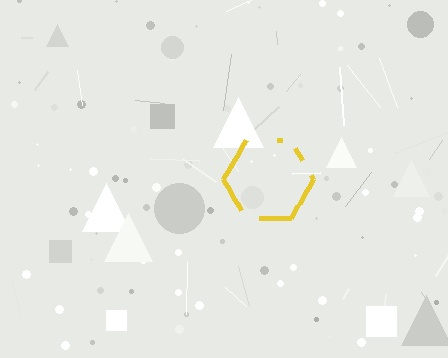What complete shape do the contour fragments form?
The contour fragments form a hexagon.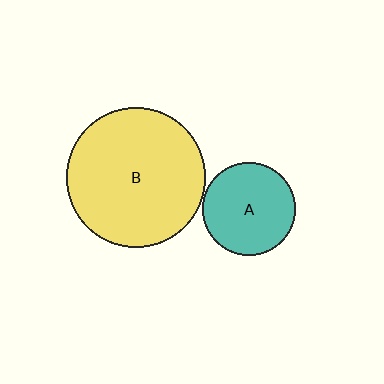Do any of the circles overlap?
No, none of the circles overlap.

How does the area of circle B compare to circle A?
Approximately 2.2 times.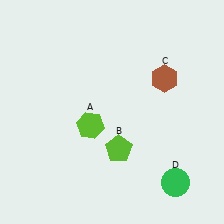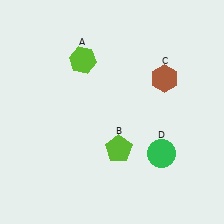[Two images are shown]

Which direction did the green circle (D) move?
The green circle (D) moved up.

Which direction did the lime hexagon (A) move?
The lime hexagon (A) moved up.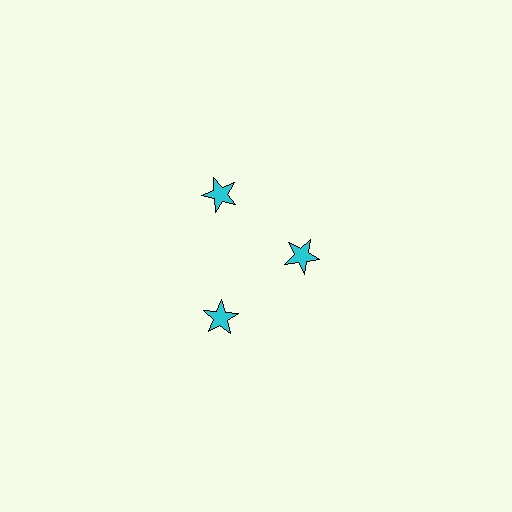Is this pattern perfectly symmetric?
No. The 3 cyan stars are arranged in a ring, but one element near the 3 o'clock position is pulled inward toward the center, breaking the 3-fold rotational symmetry.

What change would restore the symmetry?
The symmetry would be restored by moving it outward, back onto the ring so that all 3 stars sit at equal angles and equal distance from the center.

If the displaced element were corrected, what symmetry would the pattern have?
It would have 3-fold rotational symmetry — the pattern would map onto itself every 120 degrees.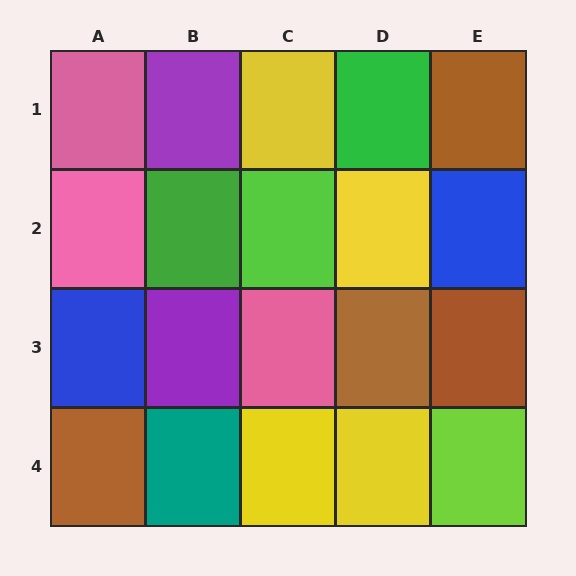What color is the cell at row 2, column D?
Yellow.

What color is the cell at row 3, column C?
Pink.